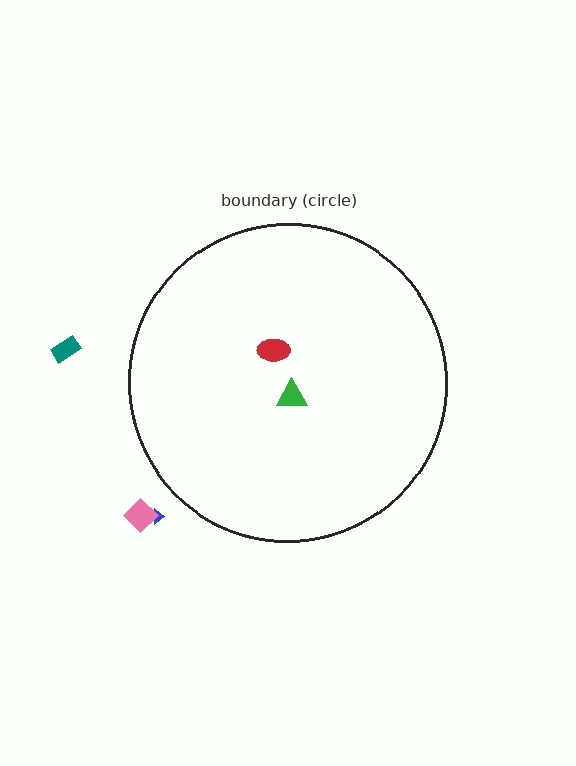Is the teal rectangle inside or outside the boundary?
Outside.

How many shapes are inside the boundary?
2 inside, 3 outside.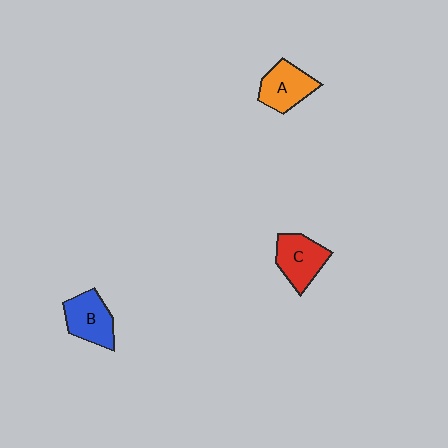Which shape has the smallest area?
Shape A (orange).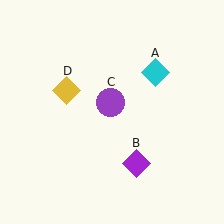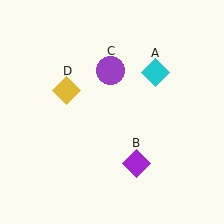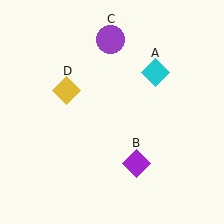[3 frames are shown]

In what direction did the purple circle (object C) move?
The purple circle (object C) moved up.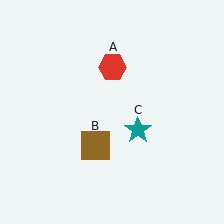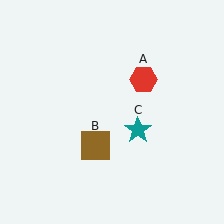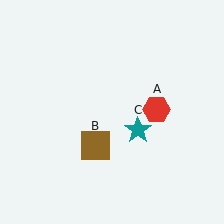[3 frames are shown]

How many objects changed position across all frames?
1 object changed position: red hexagon (object A).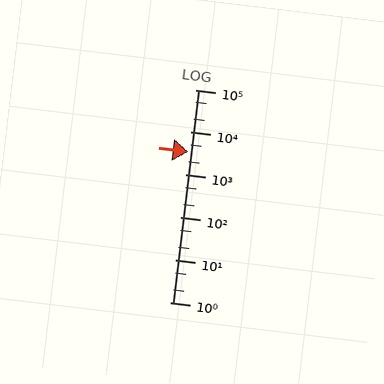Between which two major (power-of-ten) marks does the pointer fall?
The pointer is between 1000 and 10000.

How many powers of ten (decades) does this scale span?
The scale spans 5 decades, from 1 to 100000.